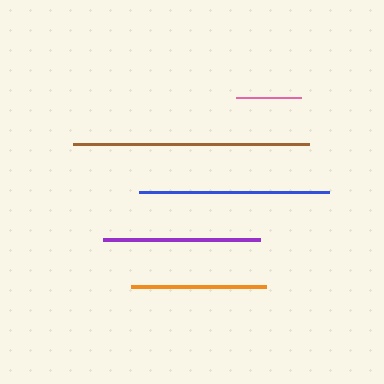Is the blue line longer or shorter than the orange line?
The blue line is longer than the orange line.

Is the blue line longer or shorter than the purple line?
The blue line is longer than the purple line.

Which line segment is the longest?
The brown line is the longest at approximately 237 pixels.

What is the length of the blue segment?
The blue segment is approximately 189 pixels long.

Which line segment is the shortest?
The pink line is the shortest at approximately 65 pixels.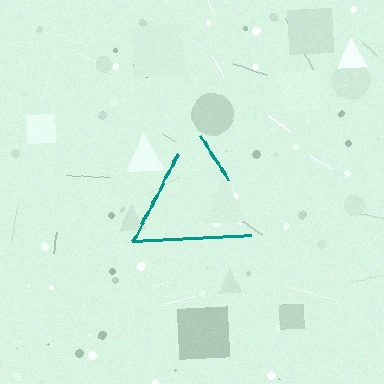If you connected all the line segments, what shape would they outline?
They would outline a triangle.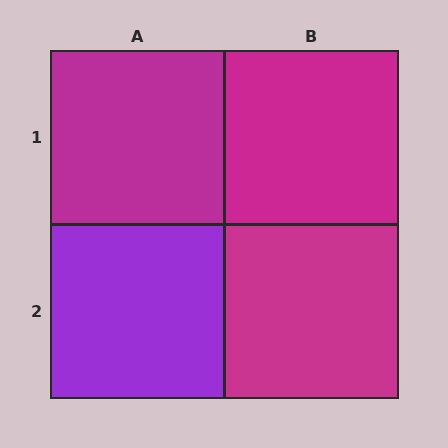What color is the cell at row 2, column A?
Purple.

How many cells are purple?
1 cell is purple.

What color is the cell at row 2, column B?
Magenta.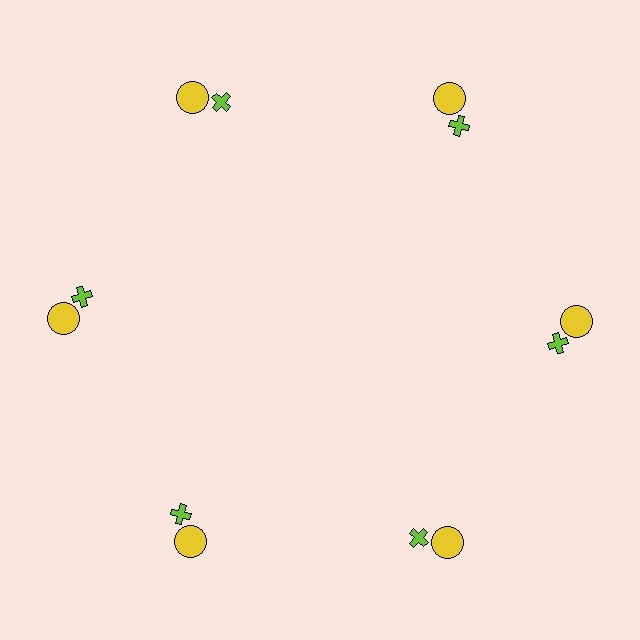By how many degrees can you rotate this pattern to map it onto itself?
The pattern maps onto itself every 60 degrees of rotation.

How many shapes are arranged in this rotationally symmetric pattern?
There are 12 shapes, arranged in 6 groups of 2.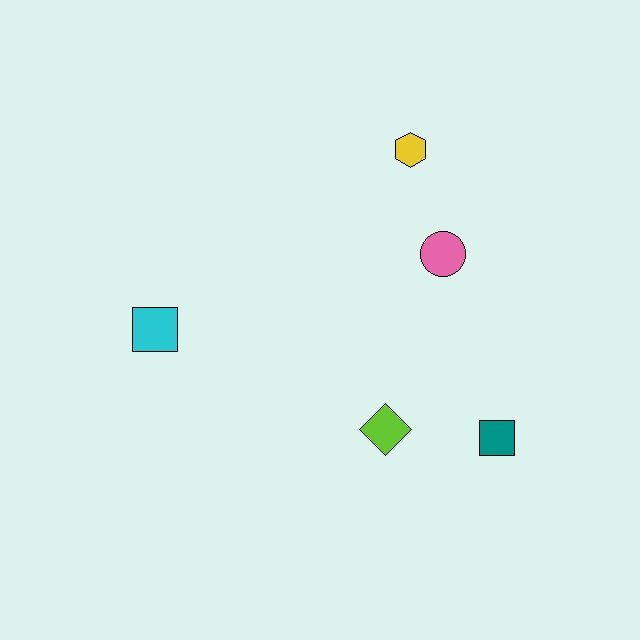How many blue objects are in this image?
There are no blue objects.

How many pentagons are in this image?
There are no pentagons.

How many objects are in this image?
There are 5 objects.